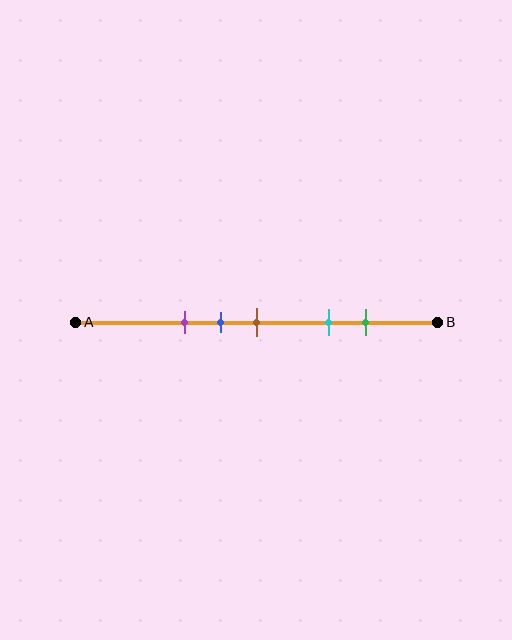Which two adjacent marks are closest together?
The blue and brown marks are the closest adjacent pair.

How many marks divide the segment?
There are 5 marks dividing the segment.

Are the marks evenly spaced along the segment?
No, the marks are not evenly spaced.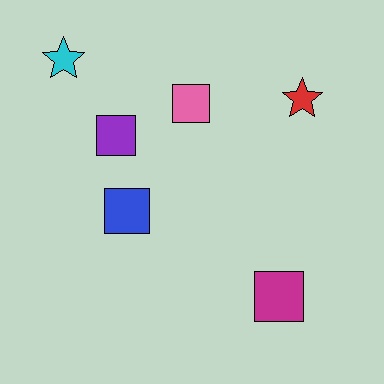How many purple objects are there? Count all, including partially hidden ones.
There is 1 purple object.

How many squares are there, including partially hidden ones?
There are 4 squares.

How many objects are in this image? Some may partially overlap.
There are 6 objects.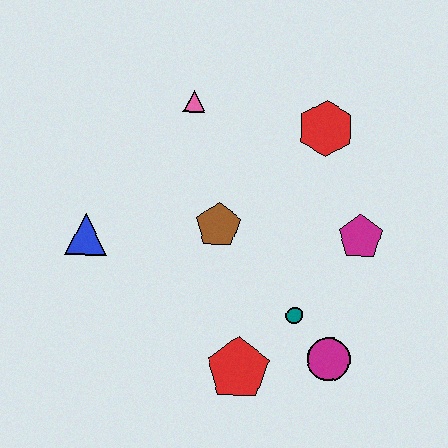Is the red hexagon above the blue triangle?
Yes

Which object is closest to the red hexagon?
The magenta pentagon is closest to the red hexagon.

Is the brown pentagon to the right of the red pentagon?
No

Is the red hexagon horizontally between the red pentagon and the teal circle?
No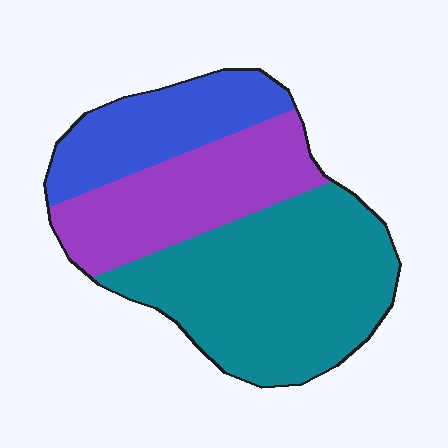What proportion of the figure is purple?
Purple covers 29% of the figure.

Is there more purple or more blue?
Purple.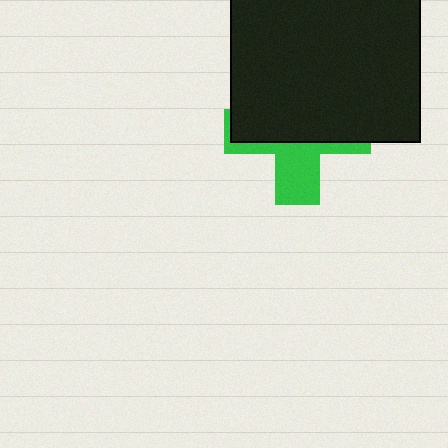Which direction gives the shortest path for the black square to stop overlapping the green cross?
Moving up gives the shortest separation.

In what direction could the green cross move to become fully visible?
The green cross could move down. That would shift it out from behind the black square entirely.